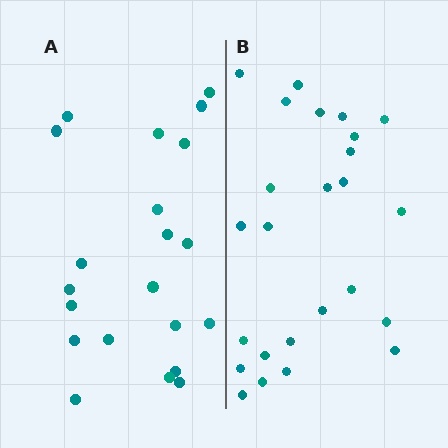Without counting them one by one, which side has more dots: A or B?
Region B (the right region) has more dots.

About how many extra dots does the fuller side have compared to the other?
Region B has about 4 more dots than region A.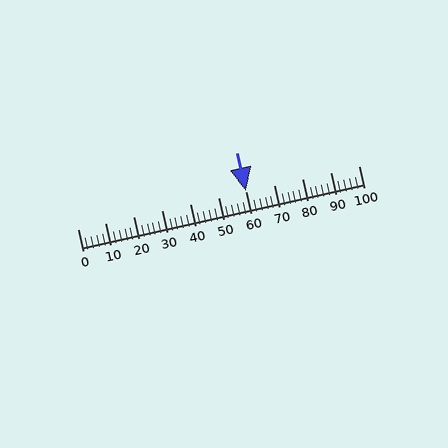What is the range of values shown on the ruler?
The ruler shows values from 0 to 100.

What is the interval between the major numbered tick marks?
The major tick marks are spaced 10 units apart.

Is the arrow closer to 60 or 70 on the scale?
The arrow is closer to 60.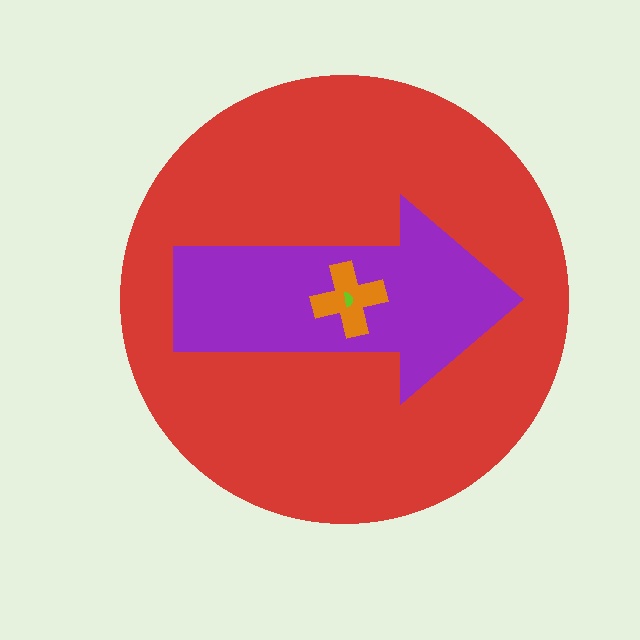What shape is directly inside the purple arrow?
The orange cross.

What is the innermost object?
The lime semicircle.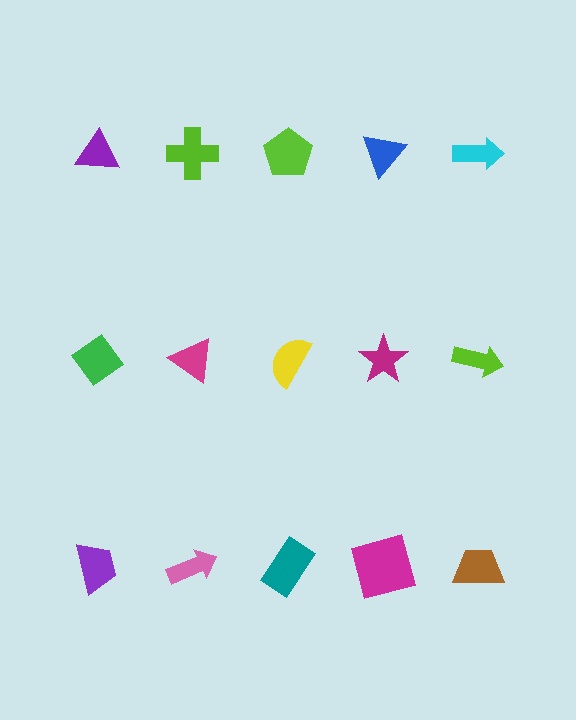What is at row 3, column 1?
A purple trapezoid.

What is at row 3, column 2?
A pink arrow.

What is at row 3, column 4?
A magenta square.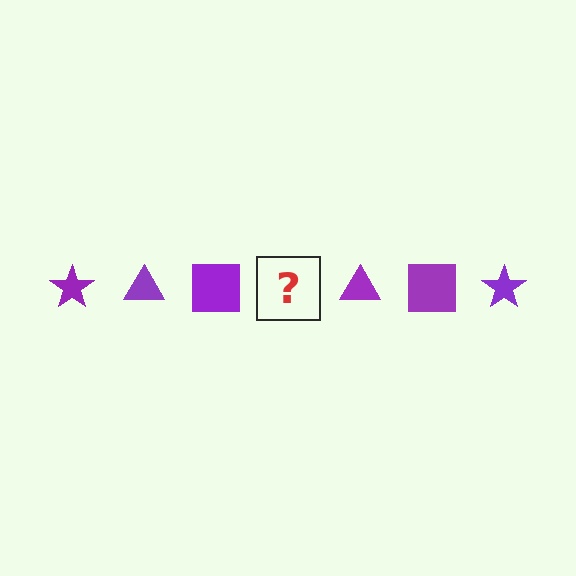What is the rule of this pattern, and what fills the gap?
The rule is that the pattern cycles through star, triangle, square shapes in purple. The gap should be filled with a purple star.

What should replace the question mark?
The question mark should be replaced with a purple star.